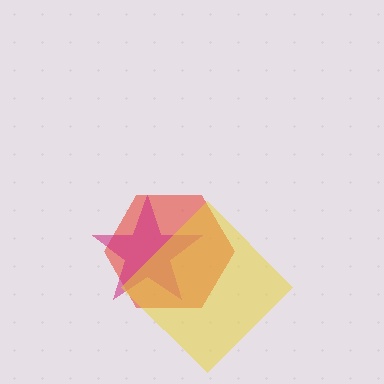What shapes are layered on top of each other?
The layered shapes are: a red hexagon, a magenta star, a yellow diamond.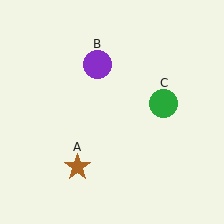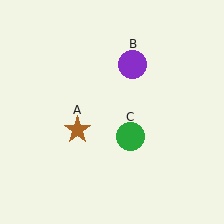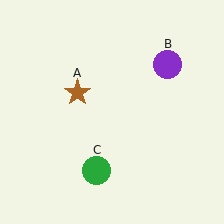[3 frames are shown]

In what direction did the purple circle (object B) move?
The purple circle (object B) moved right.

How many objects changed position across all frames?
3 objects changed position: brown star (object A), purple circle (object B), green circle (object C).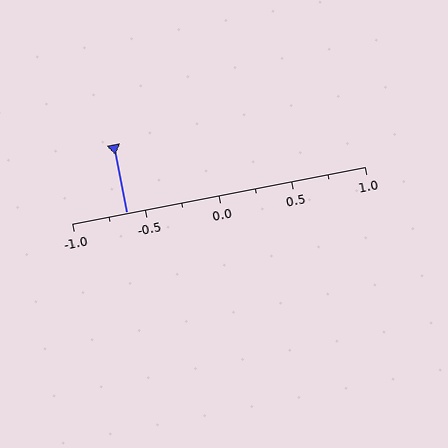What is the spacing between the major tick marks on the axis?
The major ticks are spaced 0.5 apart.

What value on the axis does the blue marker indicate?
The marker indicates approximately -0.62.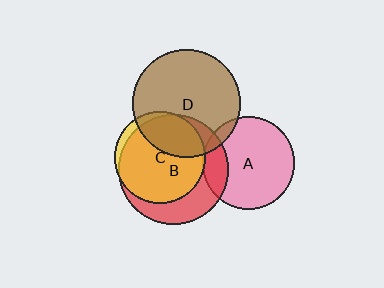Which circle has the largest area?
Circle B (red).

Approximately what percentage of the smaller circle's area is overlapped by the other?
Approximately 35%.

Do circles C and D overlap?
Yes.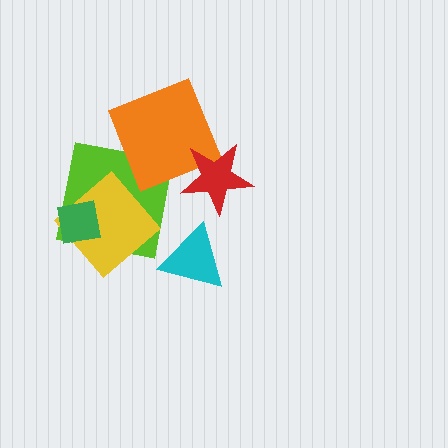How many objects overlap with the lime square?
3 objects overlap with the lime square.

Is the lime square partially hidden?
Yes, it is partially covered by another shape.